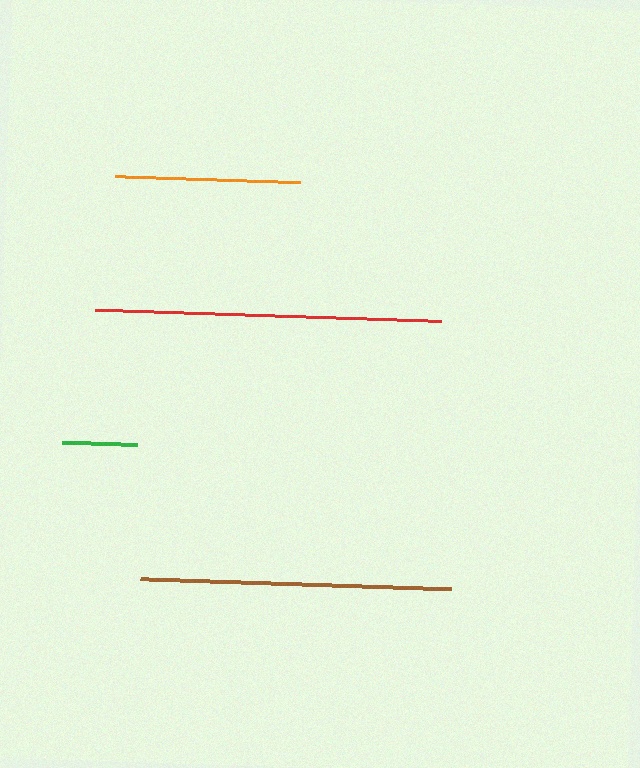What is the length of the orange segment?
The orange segment is approximately 186 pixels long.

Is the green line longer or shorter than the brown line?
The brown line is longer than the green line.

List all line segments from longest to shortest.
From longest to shortest: red, brown, orange, green.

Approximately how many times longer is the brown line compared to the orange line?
The brown line is approximately 1.7 times the length of the orange line.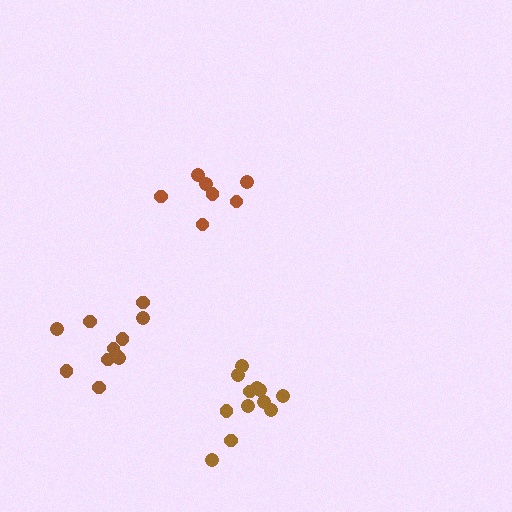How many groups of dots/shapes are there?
There are 3 groups.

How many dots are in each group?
Group 1: 7 dots, Group 2: 12 dots, Group 3: 12 dots (31 total).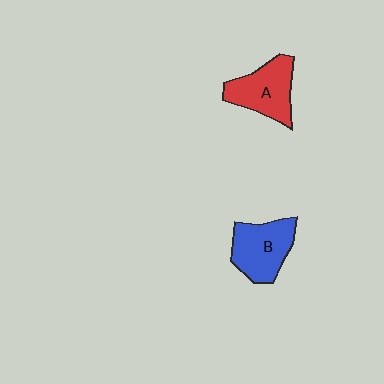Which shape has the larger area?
Shape B (blue).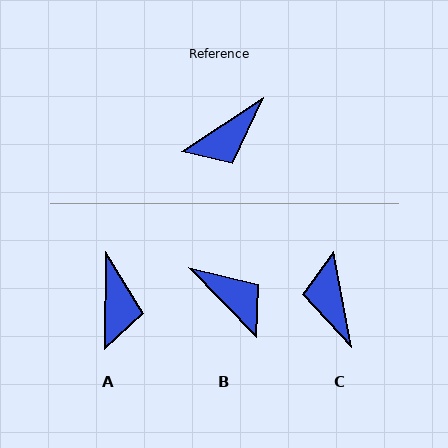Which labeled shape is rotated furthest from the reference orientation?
C, about 113 degrees away.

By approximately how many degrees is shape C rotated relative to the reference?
Approximately 113 degrees clockwise.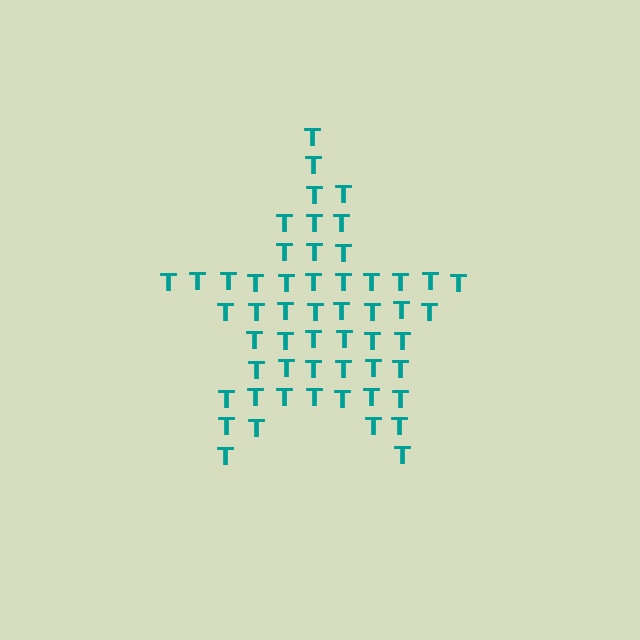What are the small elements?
The small elements are letter T's.